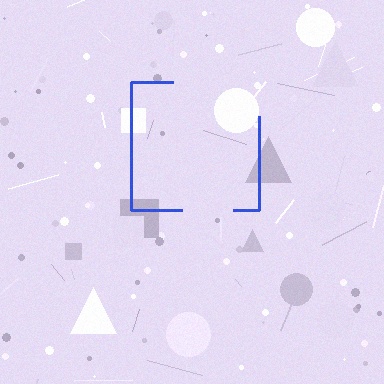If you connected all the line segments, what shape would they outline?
They would outline a square.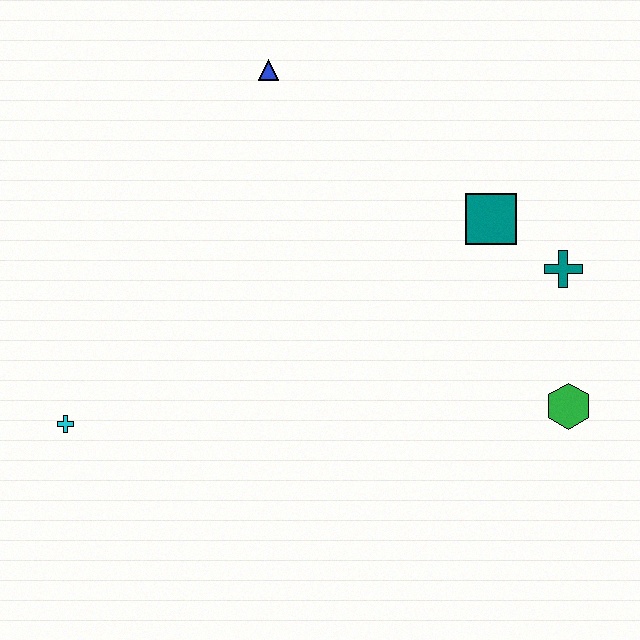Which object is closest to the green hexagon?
The teal cross is closest to the green hexagon.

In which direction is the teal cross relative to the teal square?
The teal cross is to the right of the teal square.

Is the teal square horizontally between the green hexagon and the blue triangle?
Yes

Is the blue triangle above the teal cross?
Yes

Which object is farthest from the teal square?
The cyan cross is farthest from the teal square.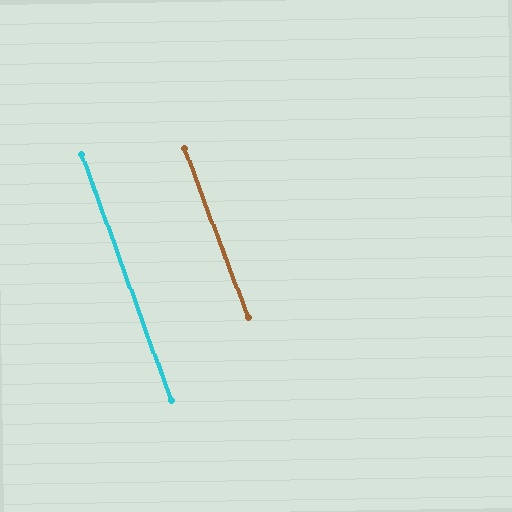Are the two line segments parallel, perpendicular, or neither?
Parallel — their directions differ by only 0.6°.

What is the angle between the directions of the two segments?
Approximately 1 degree.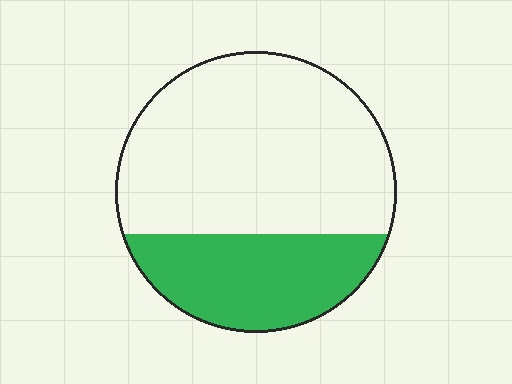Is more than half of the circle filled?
No.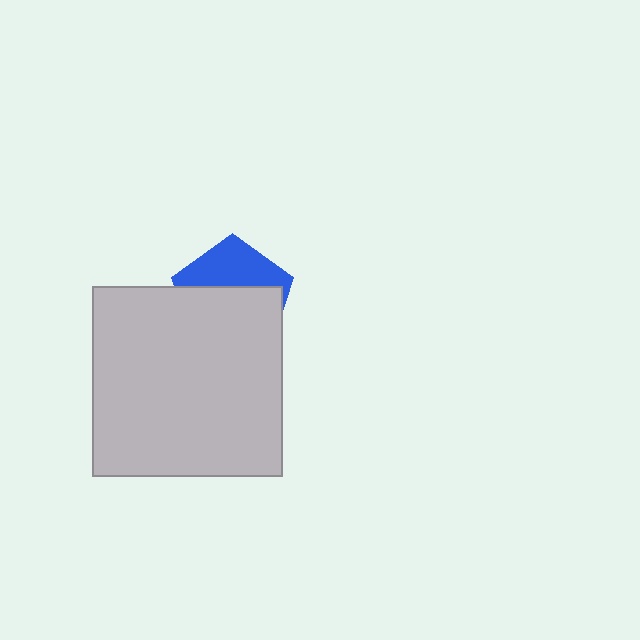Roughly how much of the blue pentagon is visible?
A small part of it is visible (roughly 38%).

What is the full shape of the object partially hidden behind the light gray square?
The partially hidden object is a blue pentagon.